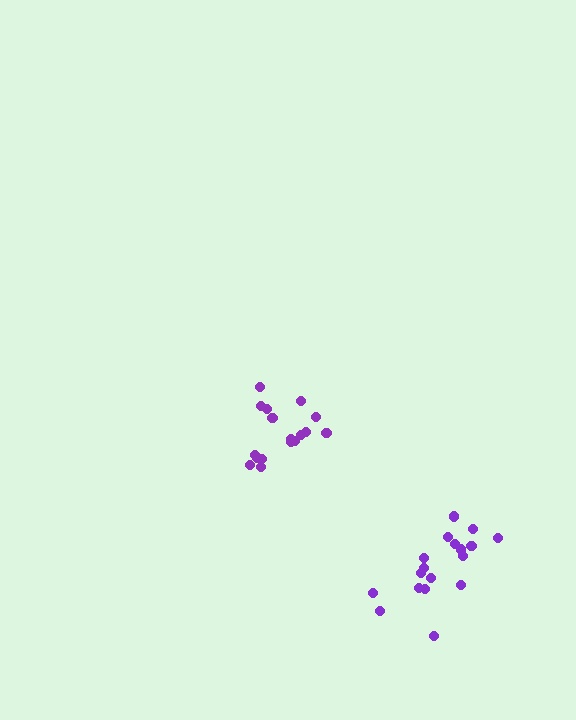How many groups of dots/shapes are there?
There are 2 groups.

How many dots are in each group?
Group 1: 18 dots, Group 2: 17 dots (35 total).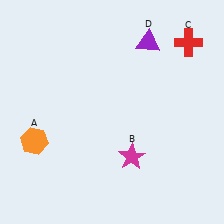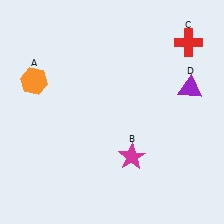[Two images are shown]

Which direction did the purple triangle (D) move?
The purple triangle (D) moved down.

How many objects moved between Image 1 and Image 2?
2 objects moved between the two images.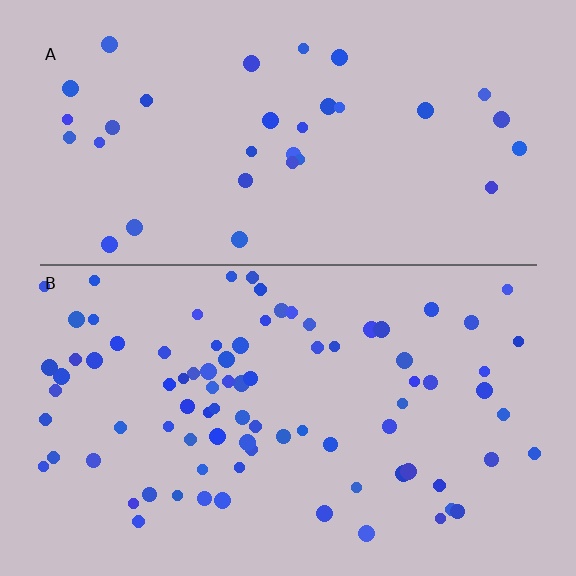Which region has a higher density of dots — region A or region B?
B (the bottom).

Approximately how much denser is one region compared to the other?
Approximately 2.5× — region B over region A.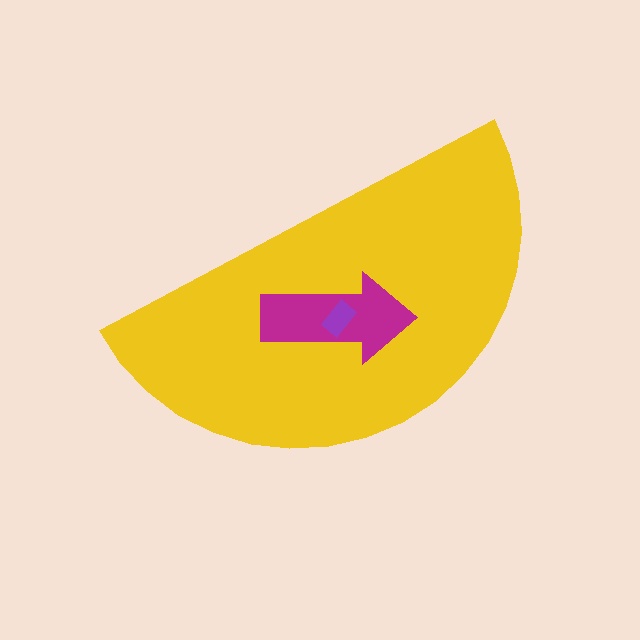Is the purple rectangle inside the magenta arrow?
Yes.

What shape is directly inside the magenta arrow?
The purple rectangle.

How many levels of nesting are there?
3.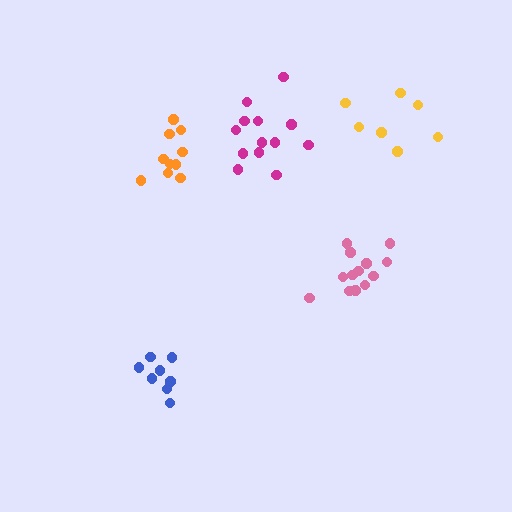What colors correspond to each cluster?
The clusters are colored: magenta, orange, blue, pink, yellow.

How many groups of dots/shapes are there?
There are 5 groups.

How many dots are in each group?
Group 1: 13 dots, Group 2: 10 dots, Group 3: 8 dots, Group 4: 13 dots, Group 5: 7 dots (51 total).